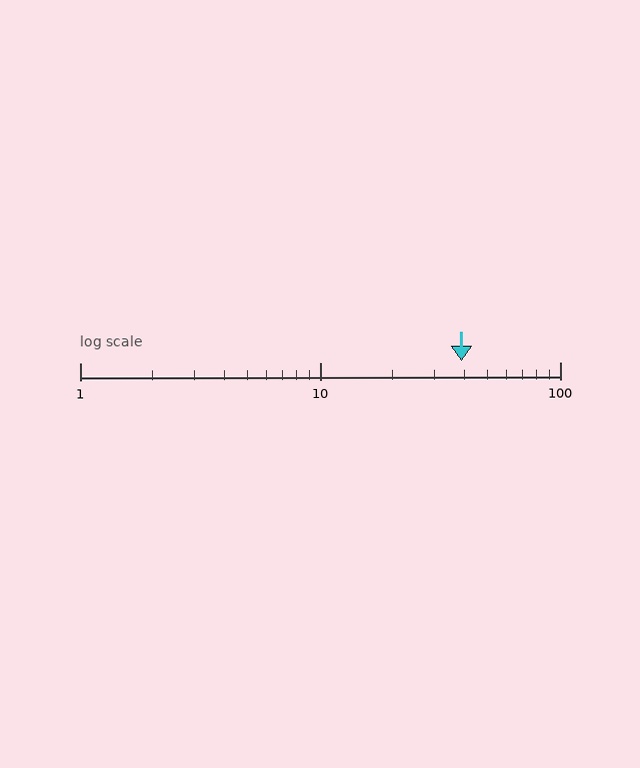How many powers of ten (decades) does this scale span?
The scale spans 2 decades, from 1 to 100.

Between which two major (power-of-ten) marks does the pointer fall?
The pointer is between 10 and 100.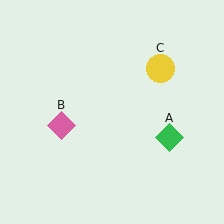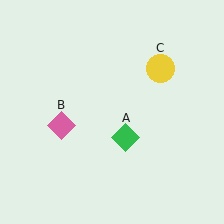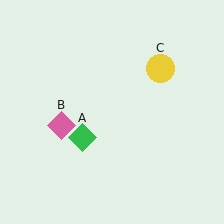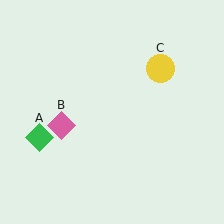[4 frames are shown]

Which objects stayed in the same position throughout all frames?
Pink diamond (object B) and yellow circle (object C) remained stationary.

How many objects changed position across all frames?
1 object changed position: green diamond (object A).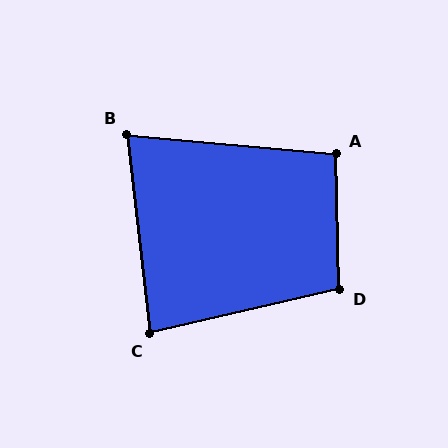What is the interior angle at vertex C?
Approximately 83 degrees (acute).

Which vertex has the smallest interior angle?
B, at approximately 78 degrees.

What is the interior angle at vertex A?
Approximately 97 degrees (obtuse).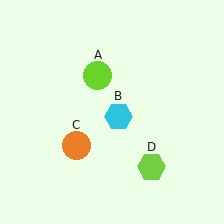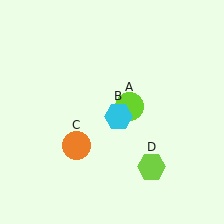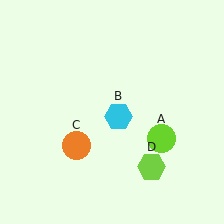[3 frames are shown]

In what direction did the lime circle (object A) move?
The lime circle (object A) moved down and to the right.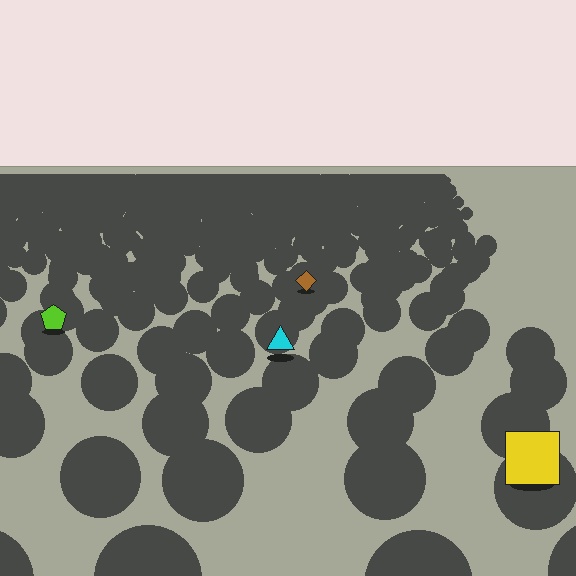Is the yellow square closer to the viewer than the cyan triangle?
Yes. The yellow square is closer — you can tell from the texture gradient: the ground texture is coarser near it.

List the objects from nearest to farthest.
From nearest to farthest: the yellow square, the cyan triangle, the lime pentagon, the brown diamond.